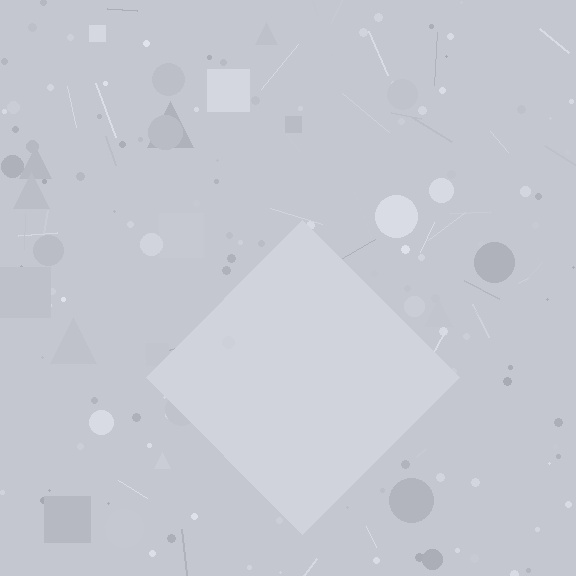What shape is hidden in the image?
A diamond is hidden in the image.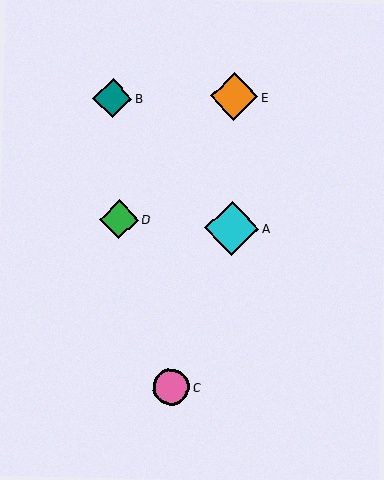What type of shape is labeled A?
Shape A is a cyan diamond.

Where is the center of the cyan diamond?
The center of the cyan diamond is at (232, 228).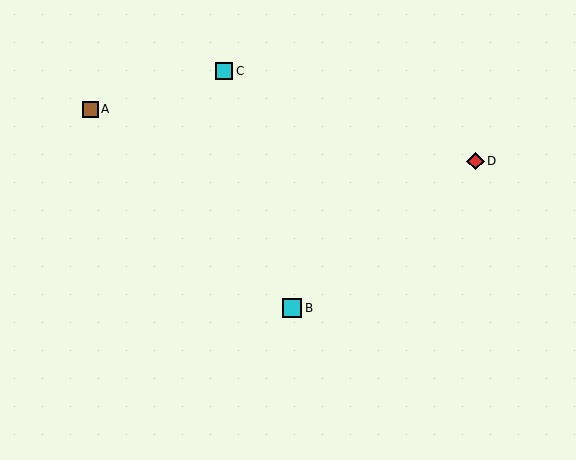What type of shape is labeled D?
Shape D is a red diamond.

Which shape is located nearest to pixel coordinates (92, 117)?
The brown square (labeled A) at (90, 109) is nearest to that location.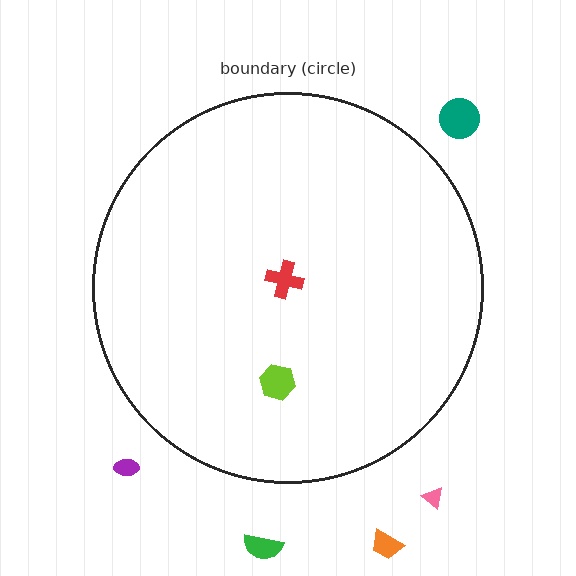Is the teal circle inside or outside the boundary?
Outside.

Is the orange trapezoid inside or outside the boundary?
Outside.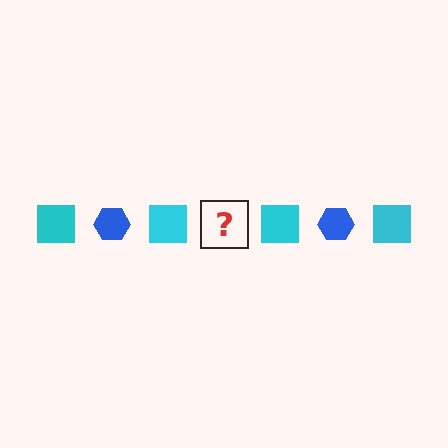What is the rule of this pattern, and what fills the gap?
The rule is that the pattern alternates between cyan square and blue hexagon. The gap should be filled with a blue hexagon.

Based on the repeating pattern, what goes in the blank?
The blank should be a blue hexagon.